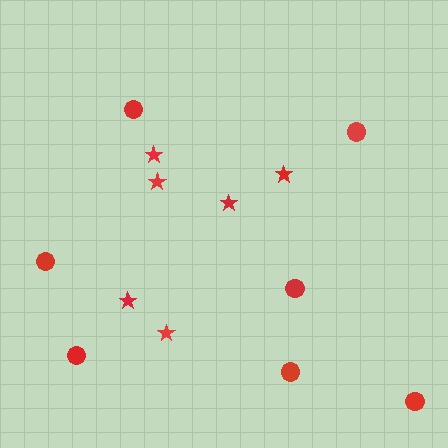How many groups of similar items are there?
There are 2 groups: one group of stars (6) and one group of circles (7).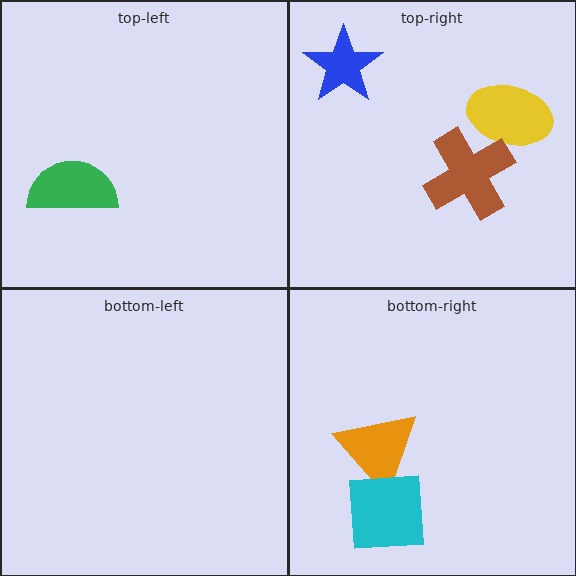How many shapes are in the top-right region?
3.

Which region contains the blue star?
The top-right region.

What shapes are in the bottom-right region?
The orange triangle, the cyan square.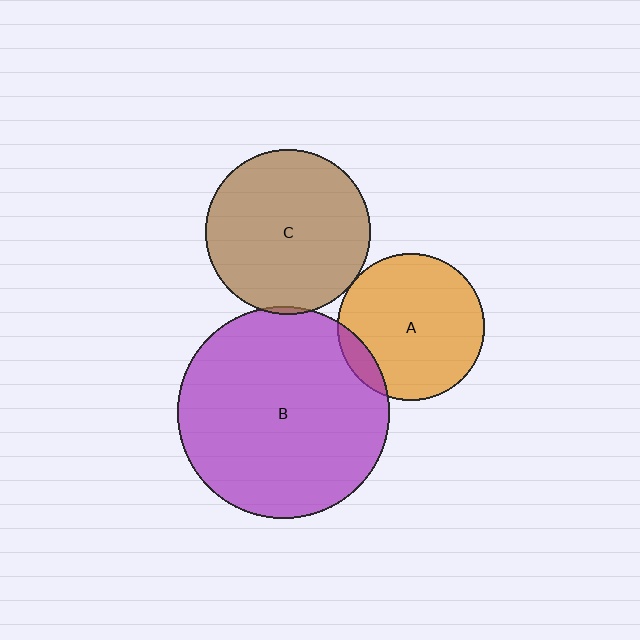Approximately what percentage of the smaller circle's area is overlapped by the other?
Approximately 5%.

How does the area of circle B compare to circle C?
Approximately 1.7 times.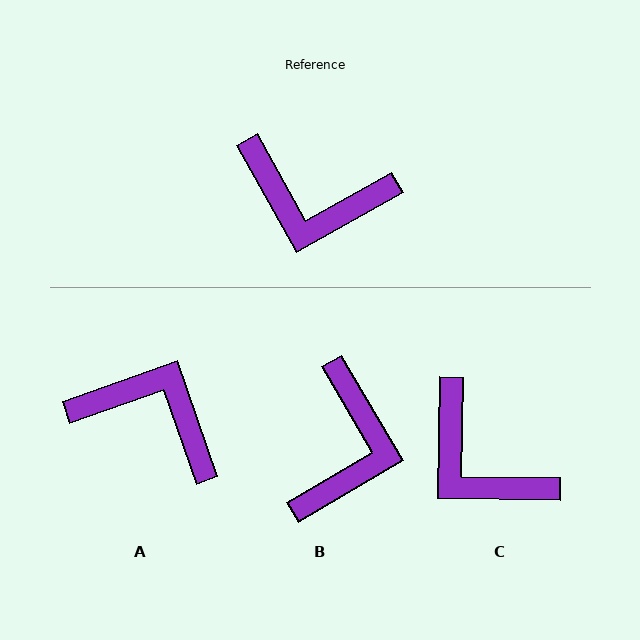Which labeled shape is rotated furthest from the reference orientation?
A, about 170 degrees away.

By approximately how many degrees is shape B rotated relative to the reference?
Approximately 91 degrees counter-clockwise.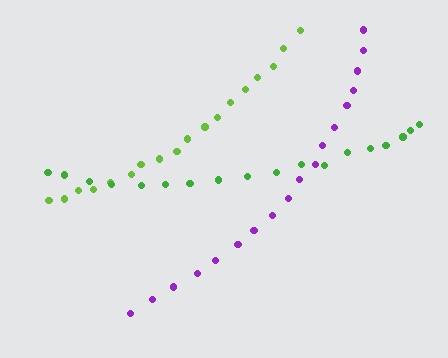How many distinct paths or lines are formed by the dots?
There are 3 distinct paths.